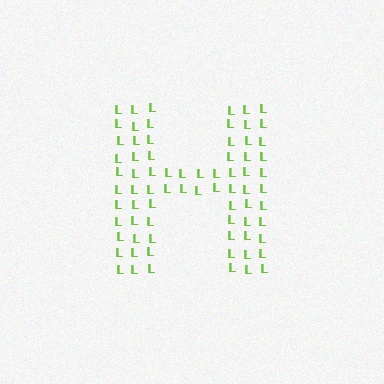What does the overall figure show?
The overall figure shows the letter H.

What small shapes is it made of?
It is made of small letter L's.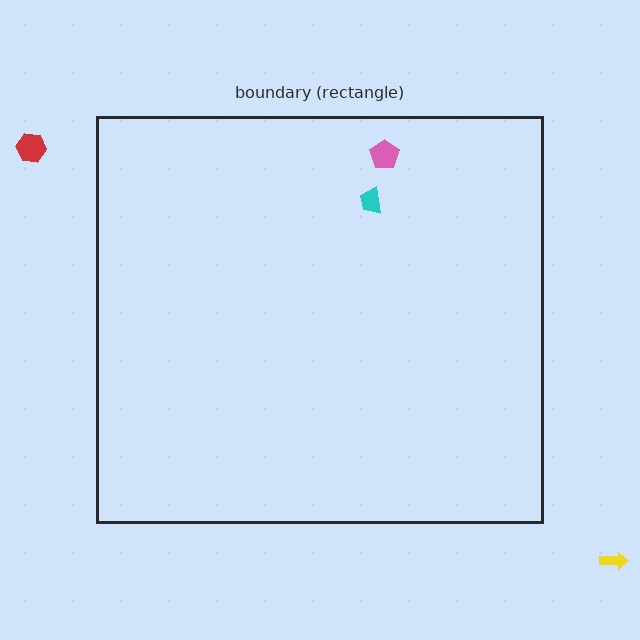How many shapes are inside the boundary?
2 inside, 2 outside.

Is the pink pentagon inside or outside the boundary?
Inside.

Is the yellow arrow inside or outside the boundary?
Outside.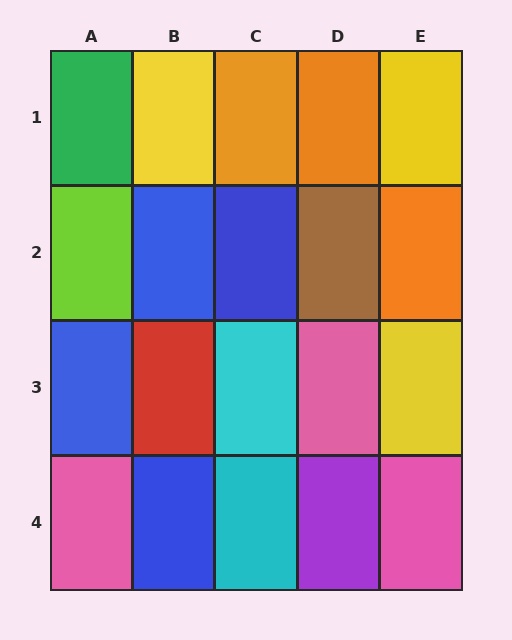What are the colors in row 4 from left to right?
Pink, blue, cyan, purple, pink.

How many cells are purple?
1 cell is purple.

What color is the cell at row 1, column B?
Yellow.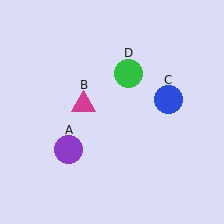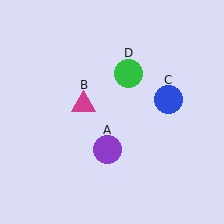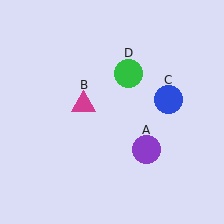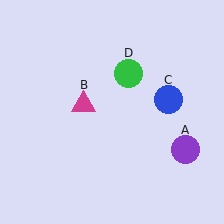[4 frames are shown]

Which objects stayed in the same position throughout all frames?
Magenta triangle (object B) and blue circle (object C) and green circle (object D) remained stationary.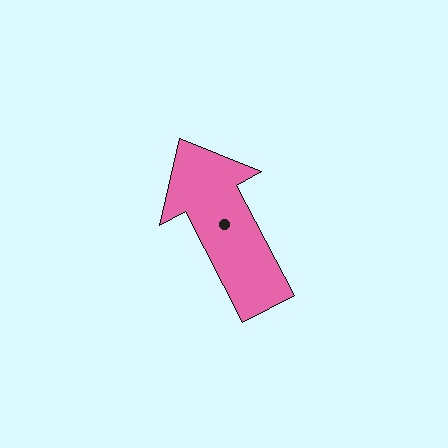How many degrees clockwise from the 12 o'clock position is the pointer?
Approximately 332 degrees.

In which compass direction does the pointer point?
Northwest.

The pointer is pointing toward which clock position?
Roughly 11 o'clock.